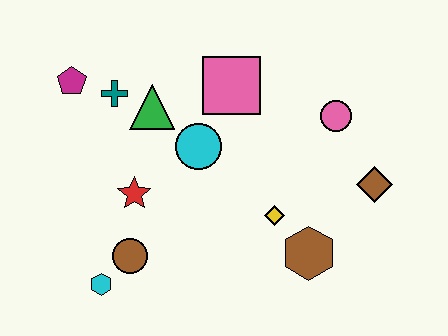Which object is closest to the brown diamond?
The pink circle is closest to the brown diamond.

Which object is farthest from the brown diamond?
The magenta pentagon is farthest from the brown diamond.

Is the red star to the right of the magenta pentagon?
Yes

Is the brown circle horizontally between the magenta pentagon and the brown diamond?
Yes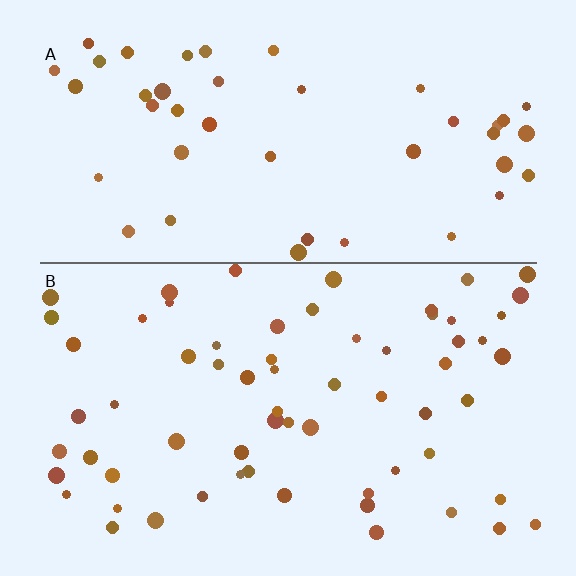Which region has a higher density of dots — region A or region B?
B (the bottom).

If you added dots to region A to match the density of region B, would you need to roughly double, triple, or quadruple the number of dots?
Approximately double.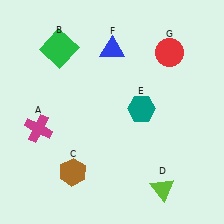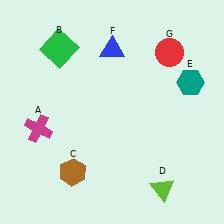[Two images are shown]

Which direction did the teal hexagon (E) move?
The teal hexagon (E) moved right.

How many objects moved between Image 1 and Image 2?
1 object moved between the two images.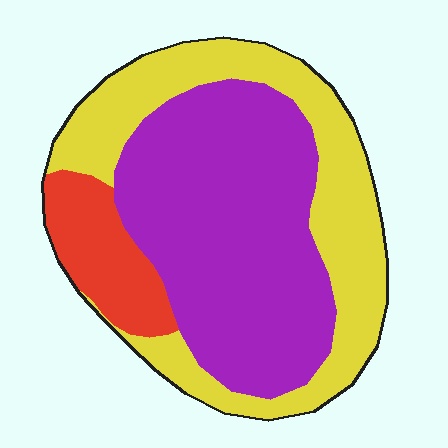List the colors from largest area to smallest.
From largest to smallest: purple, yellow, red.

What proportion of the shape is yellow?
Yellow takes up between a quarter and a half of the shape.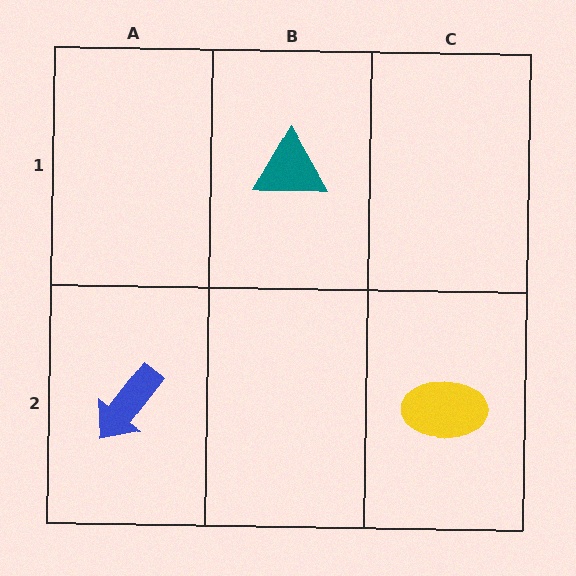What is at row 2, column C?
A yellow ellipse.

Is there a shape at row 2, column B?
No, that cell is empty.